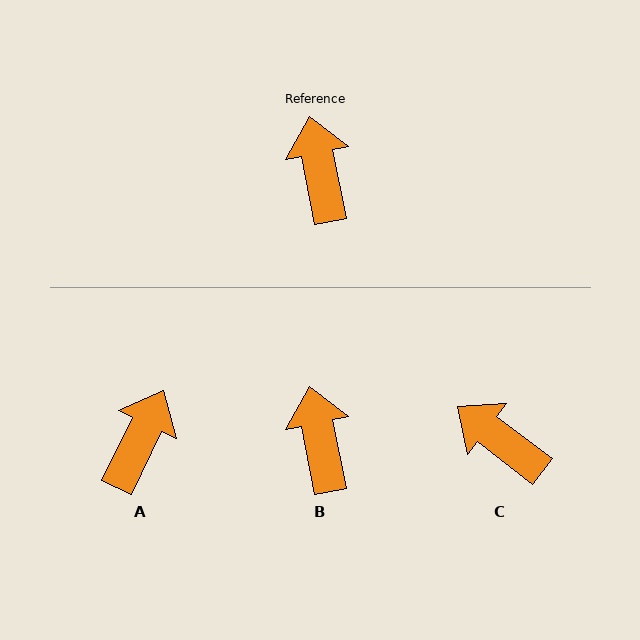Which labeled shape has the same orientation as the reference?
B.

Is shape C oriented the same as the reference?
No, it is off by about 42 degrees.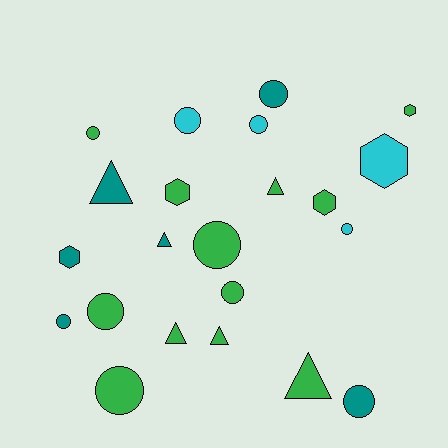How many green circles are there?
There are 5 green circles.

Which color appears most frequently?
Green, with 12 objects.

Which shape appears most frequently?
Circle, with 11 objects.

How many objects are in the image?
There are 22 objects.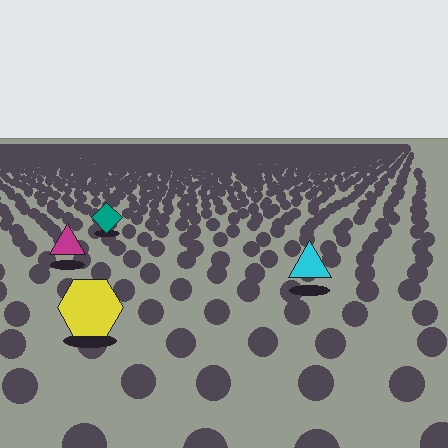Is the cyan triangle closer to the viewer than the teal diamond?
Yes. The cyan triangle is closer — you can tell from the texture gradient: the ground texture is coarser near it.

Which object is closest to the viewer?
The yellow hexagon is closest. The texture marks near it are larger and more spread out.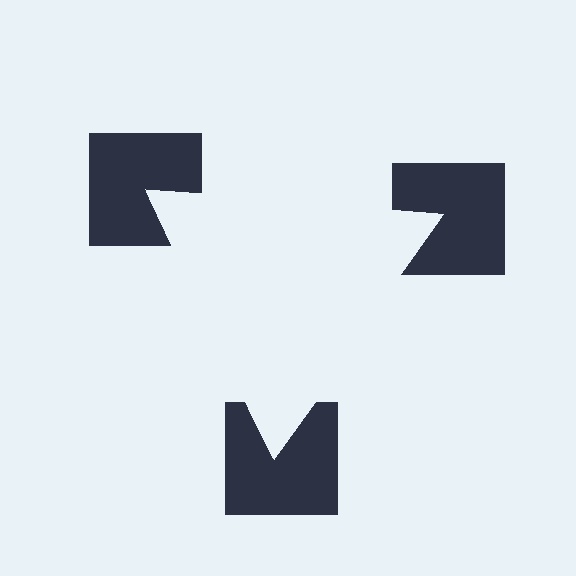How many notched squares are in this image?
There are 3 — one at each vertex of the illusory triangle.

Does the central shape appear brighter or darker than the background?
It typically appears slightly brighter than the background, even though no actual brightness change is drawn.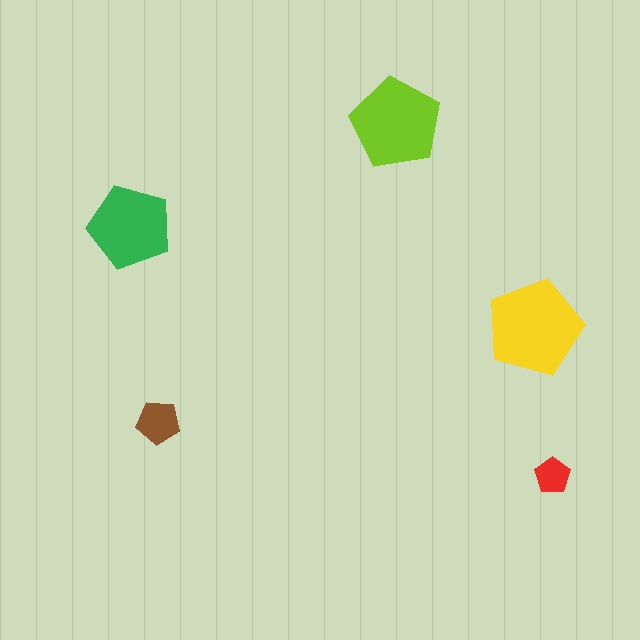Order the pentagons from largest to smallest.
the yellow one, the lime one, the green one, the brown one, the red one.